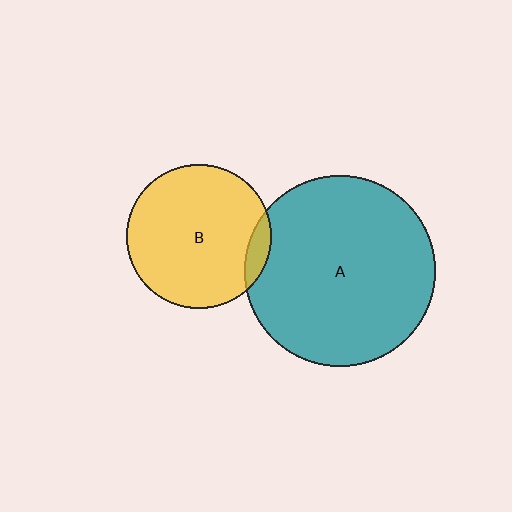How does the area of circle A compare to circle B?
Approximately 1.7 times.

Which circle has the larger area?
Circle A (teal).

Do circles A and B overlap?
Yes.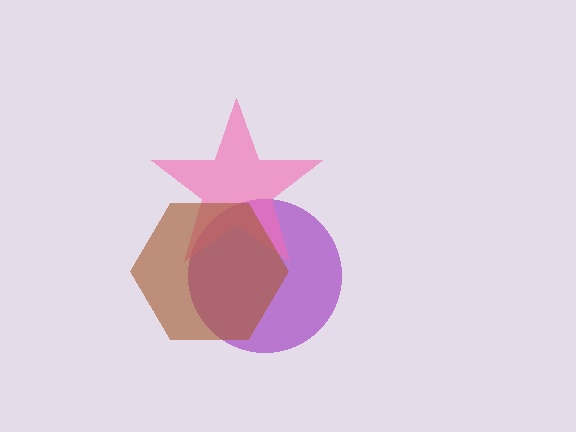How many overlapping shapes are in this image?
There are 3 overlapping shapes in the image.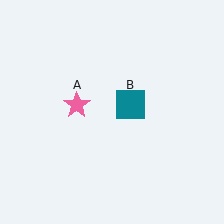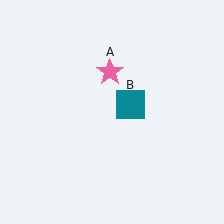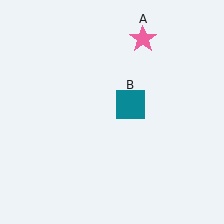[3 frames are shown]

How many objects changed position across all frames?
1 object changed position: pink star (object A).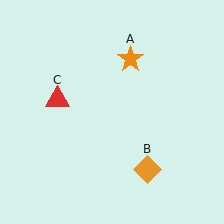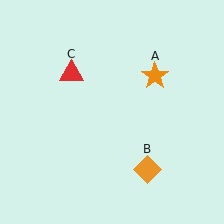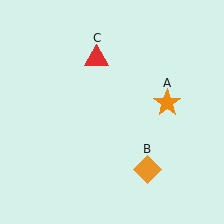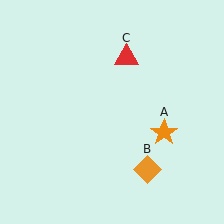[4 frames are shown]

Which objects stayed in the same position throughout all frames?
Orange diamond (object B) remained stationary.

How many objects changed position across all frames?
2 objects changed position: orange star (object A), red triangle (object C).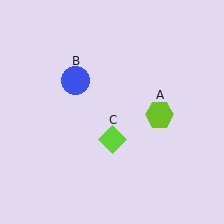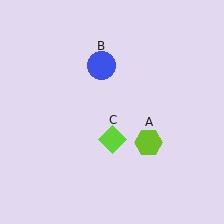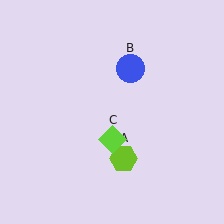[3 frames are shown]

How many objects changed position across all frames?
2 objects changed position: lime hexagon (object A), blue circle (object B).